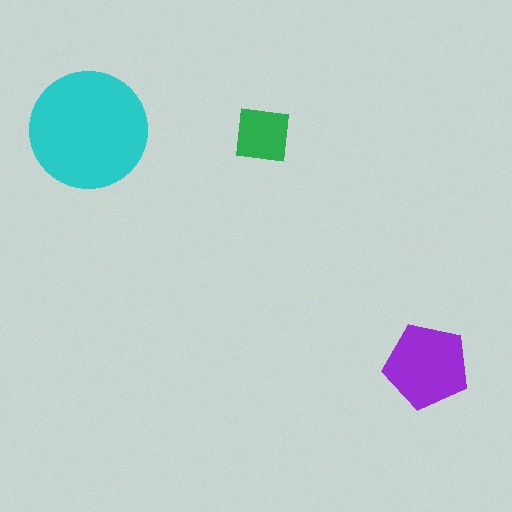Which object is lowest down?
The purple pentagon is bottommost.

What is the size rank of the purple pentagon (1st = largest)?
2nd.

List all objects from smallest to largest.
The green square, the purple pentagon, the cyan circle.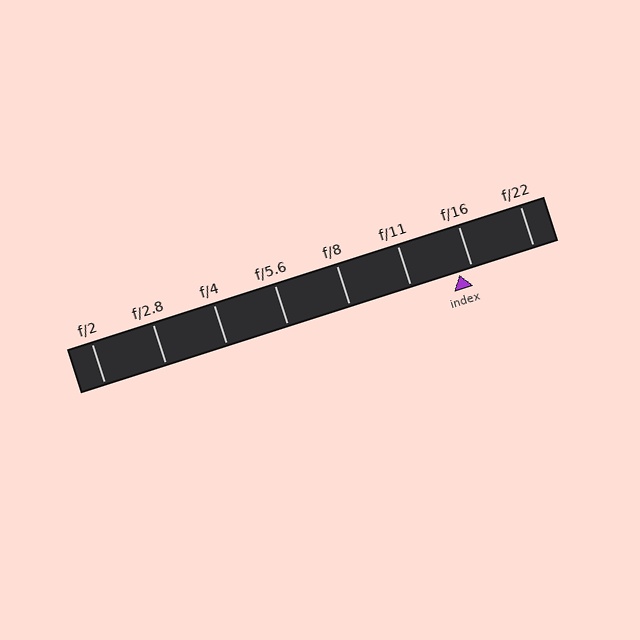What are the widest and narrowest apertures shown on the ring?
The widest aperture shown is f/2 and the narrowest is f/22.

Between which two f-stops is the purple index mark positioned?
The index mark is between f/11 and f/16.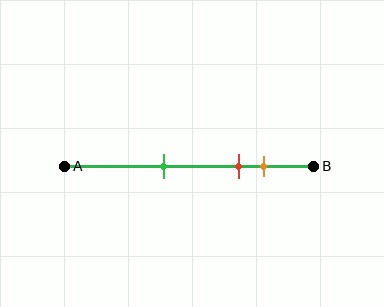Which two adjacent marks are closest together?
The red and orange marks are the closest adjacent pair.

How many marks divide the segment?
There are 3 marks dividing the segment.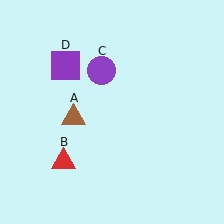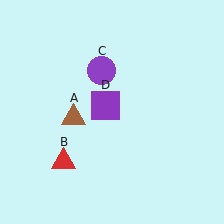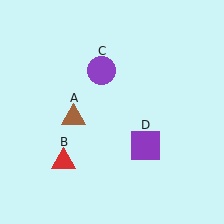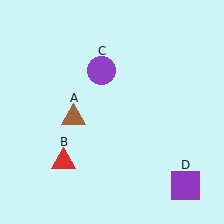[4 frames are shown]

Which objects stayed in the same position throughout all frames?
Brown triangle (object A) and red triangle (object B) and purple circle (object C) remained stationary.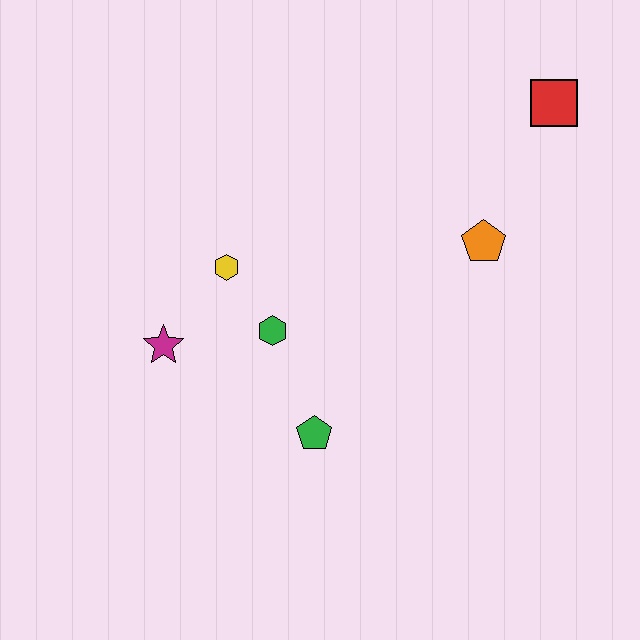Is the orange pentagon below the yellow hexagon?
No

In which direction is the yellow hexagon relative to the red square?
The yellow hexagon is to the left of the red square.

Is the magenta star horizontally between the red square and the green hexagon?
No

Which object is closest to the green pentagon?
The green hexagon is closest to the green pentagon.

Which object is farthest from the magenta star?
The red square is farthest from the magenta star.